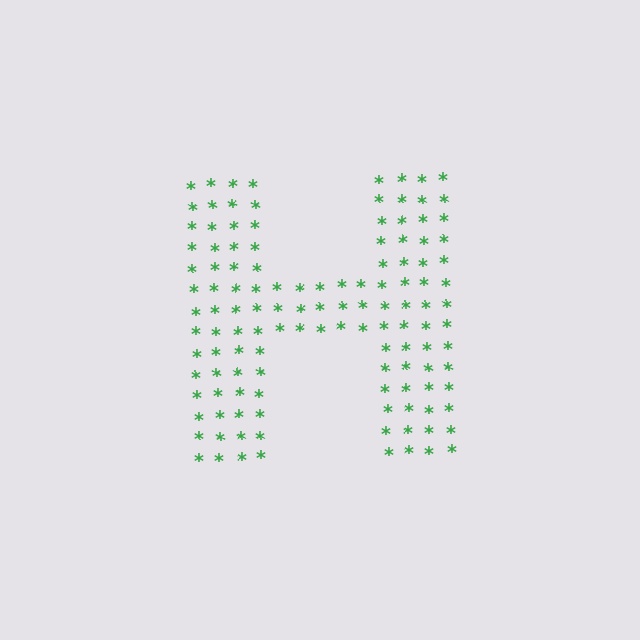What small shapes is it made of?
It is made of small asterisks.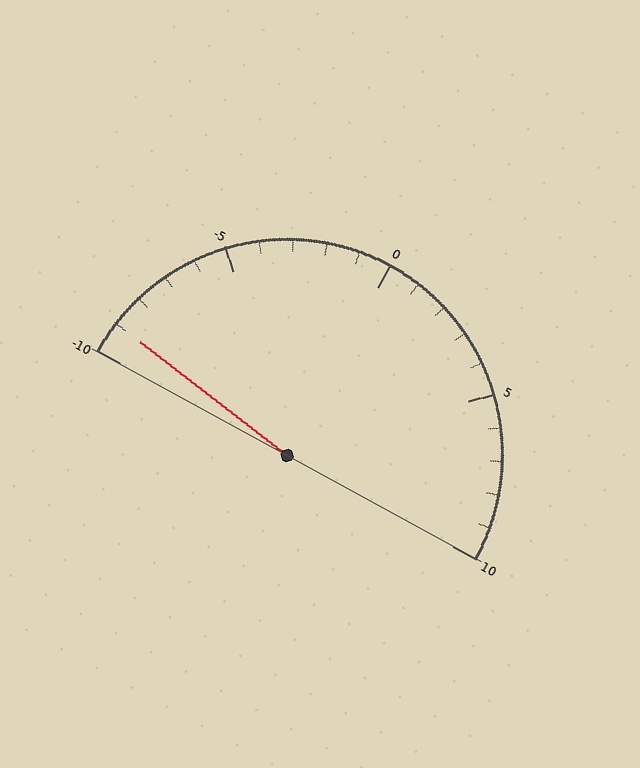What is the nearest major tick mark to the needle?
The nearest major tick mark is -10.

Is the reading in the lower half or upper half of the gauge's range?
The reading is in the lower half of the range (-10 to 10).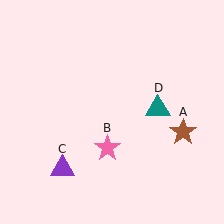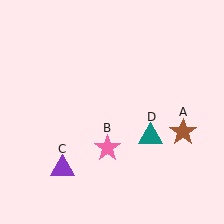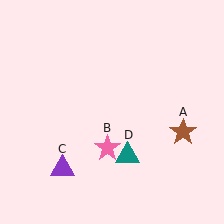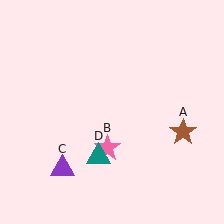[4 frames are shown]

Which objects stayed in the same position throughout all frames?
Brown star (object A) and pink star (object B) and purple triangle (object C) remained stationary.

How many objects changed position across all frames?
1 object changed position: teal triangle (object D).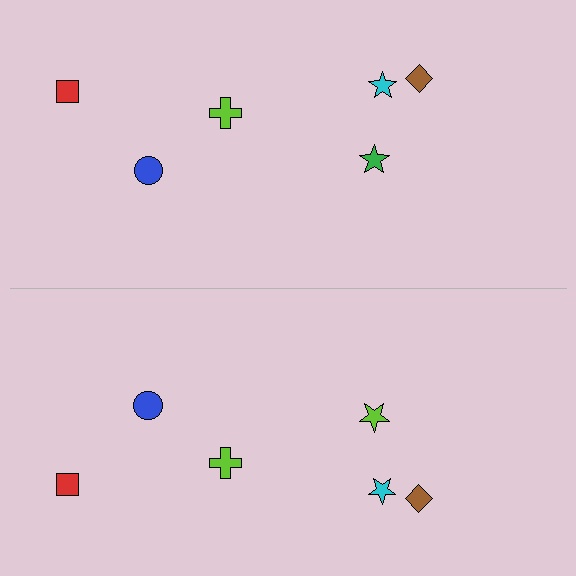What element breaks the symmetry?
The lime star on the bottom side breaks the symmetry — its mirror counterpart is green.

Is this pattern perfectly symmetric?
No, the pattern is not perfectly symmetric. The lime star on the bottom side breaks the symmetry — its mirror counterpart is green.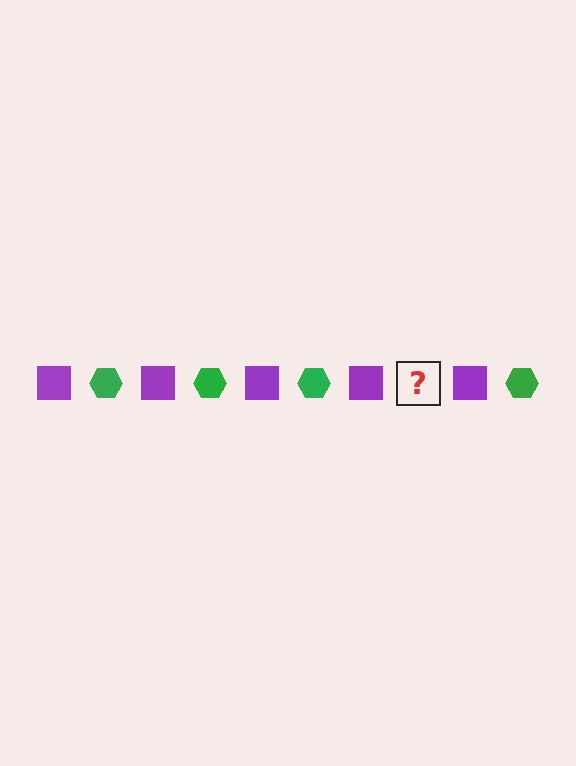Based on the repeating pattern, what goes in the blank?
The blank should be a green hexagon.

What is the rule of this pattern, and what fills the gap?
The rule is that the pattern alternates between purple square and green hexagon. The gap should be filled with a green hexagon.